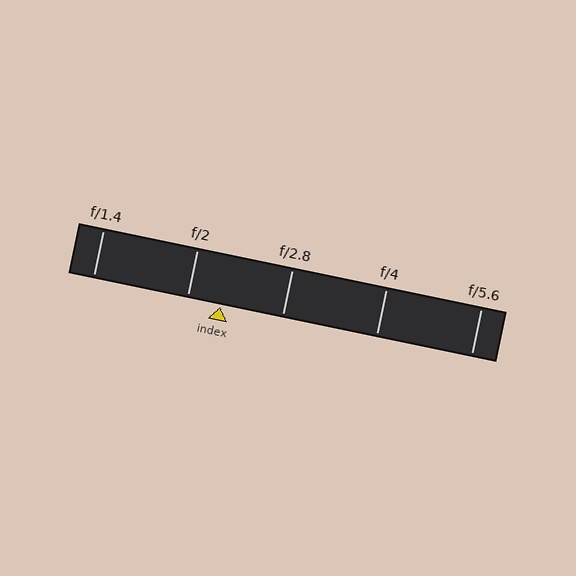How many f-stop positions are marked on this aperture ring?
There are 5 f-stop positions marked.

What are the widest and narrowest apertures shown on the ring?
The widest aperture shown is f/1.4 and the narrowest is f/5.6.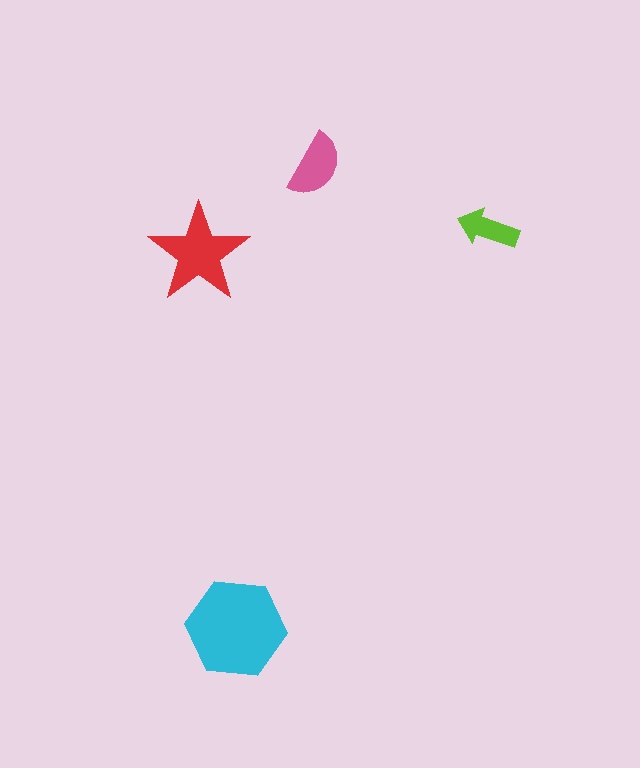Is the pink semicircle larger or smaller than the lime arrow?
Larger.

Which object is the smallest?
The lime arrow.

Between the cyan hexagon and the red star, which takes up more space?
The cyan hexagon.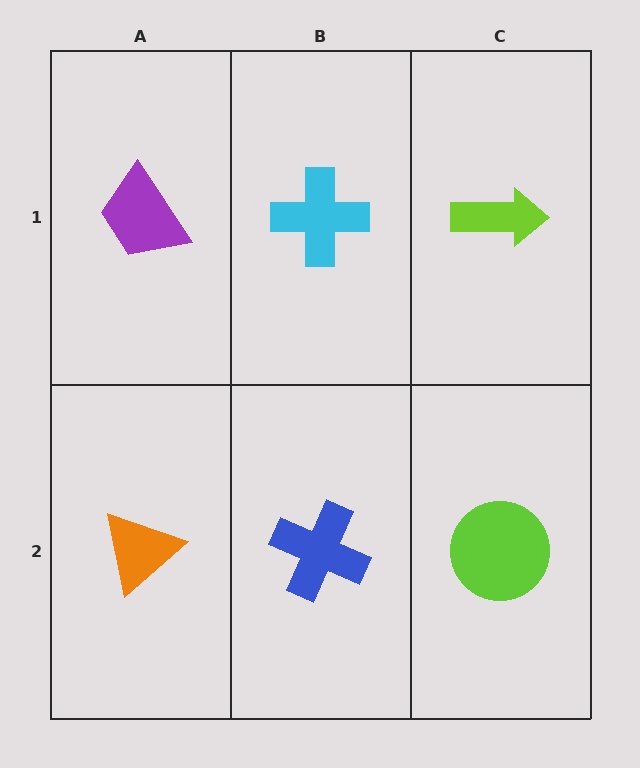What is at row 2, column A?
An orange triangle.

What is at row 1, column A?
A purple trapezoid.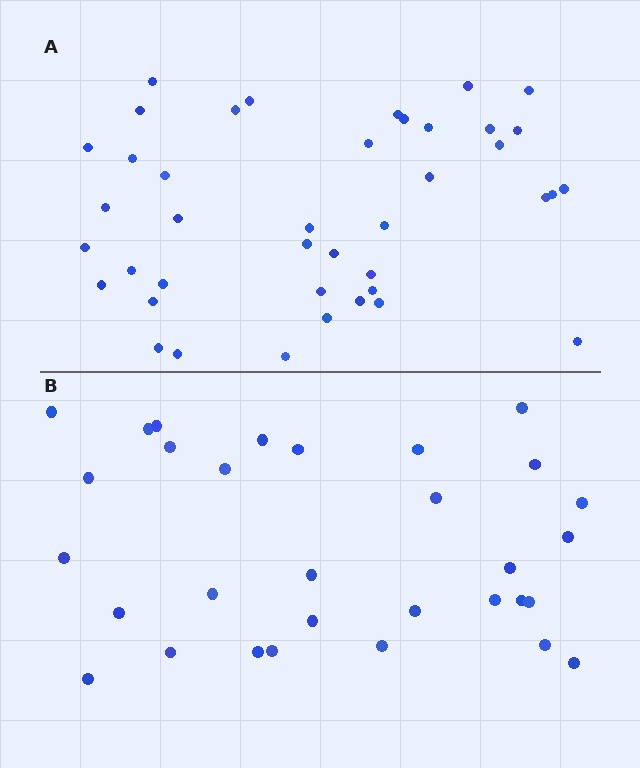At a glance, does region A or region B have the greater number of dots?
Region A (the top region) has more dots.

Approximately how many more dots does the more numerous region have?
Region A has roughly 10 or so more dots than region B.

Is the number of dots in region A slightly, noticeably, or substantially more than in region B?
Region A has noticeably more, but not dramatically so. The ratio is roughly 1.3 to 1.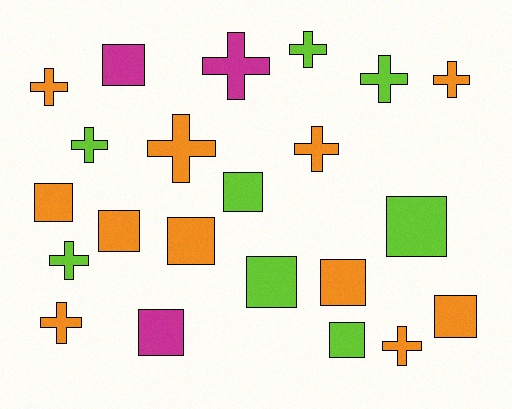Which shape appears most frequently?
Cross, with 11 objects.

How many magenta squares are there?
There are 2 magenta squares.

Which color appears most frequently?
Orange, with 11 objects.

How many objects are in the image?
There are 22 objects.